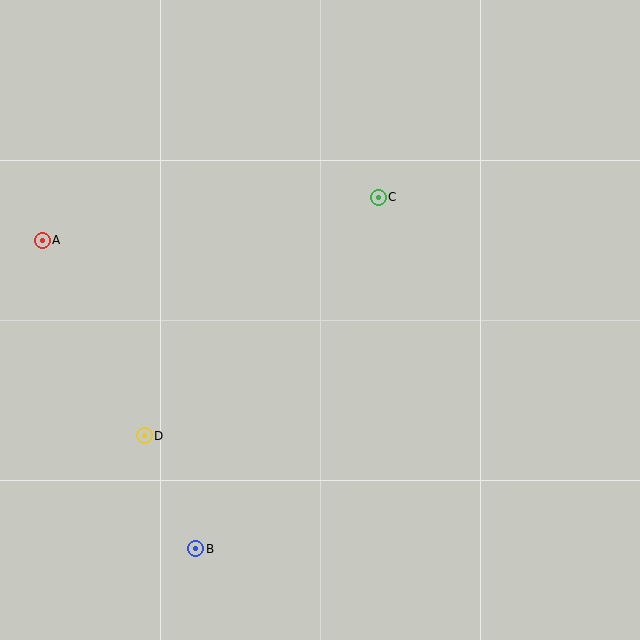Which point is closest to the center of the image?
Point C at (378, 197) is closest to the center.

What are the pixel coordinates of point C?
Point C is at (378, 197).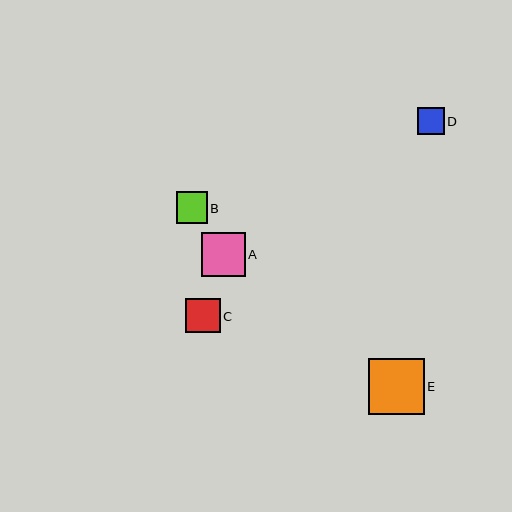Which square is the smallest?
Square D is the smallest with a size of approximately 27 pixels.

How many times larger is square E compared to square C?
Square E is approximately 1.6 times the size of square C.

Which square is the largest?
Square E is the largest with a size of approximately 56 pixels.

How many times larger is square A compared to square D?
Square A is approximately 1.6 times the size of square D.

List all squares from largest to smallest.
From largest to smallest: E, A, C, B, D.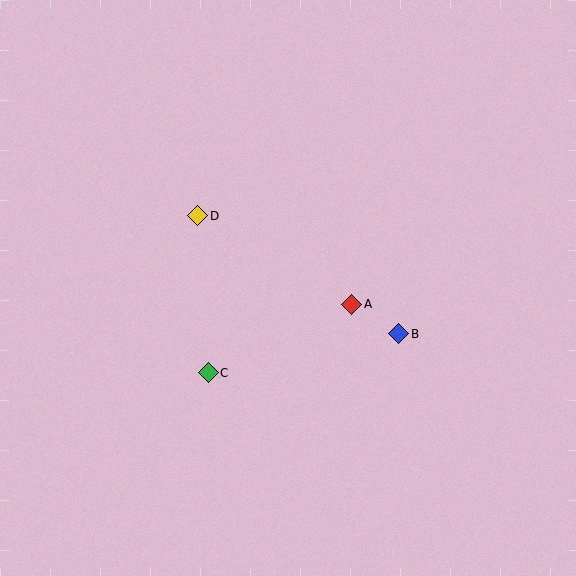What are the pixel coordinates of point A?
Point A is at (352, 304).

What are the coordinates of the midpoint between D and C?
The midpoint between D and C is at (203, 294).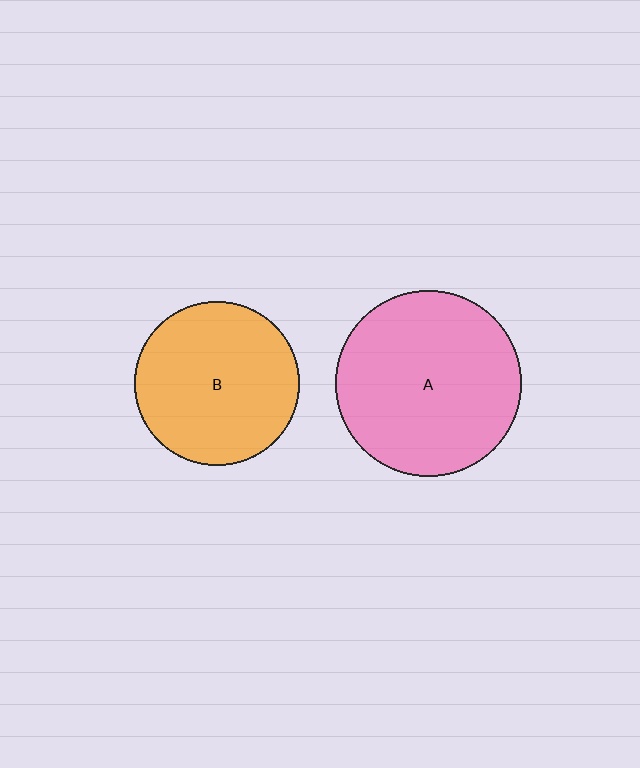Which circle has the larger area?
Circle A (pink).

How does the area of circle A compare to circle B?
Approximately 1.3 times.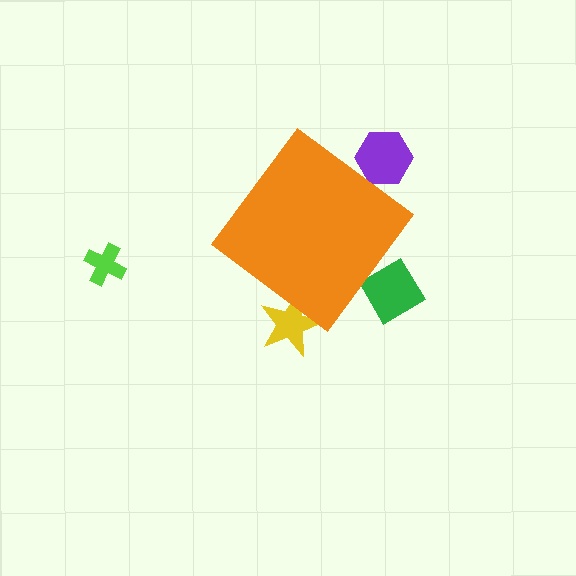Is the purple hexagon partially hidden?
Yes, the purple hexagon is partially hidden behind the orange diamond.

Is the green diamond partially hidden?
Yes, the green diamond is partially hidden behind the orange diamond.